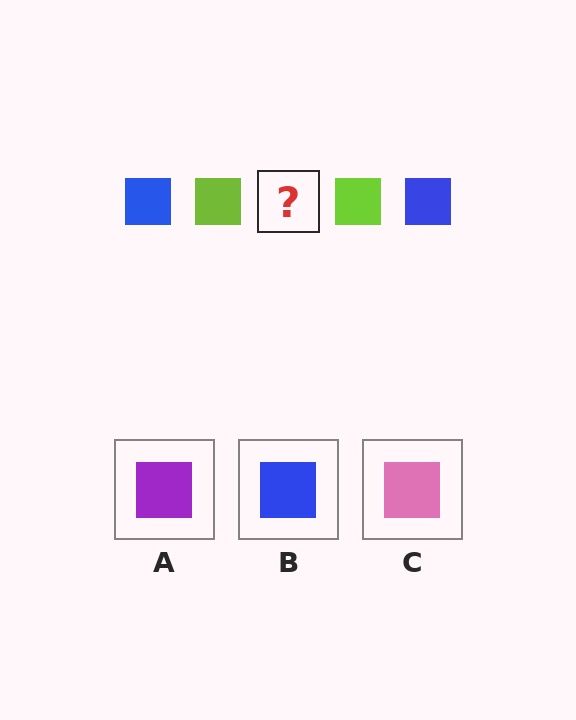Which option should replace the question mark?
Option B.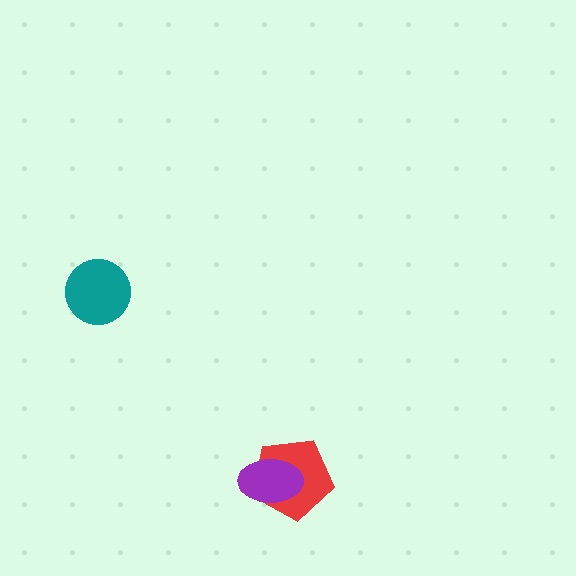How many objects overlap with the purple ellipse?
1 object overlaps with the purple ellipse.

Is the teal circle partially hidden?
No, no other shape covers it.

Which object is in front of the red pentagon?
The purple ellipse is in front of the red pentagon.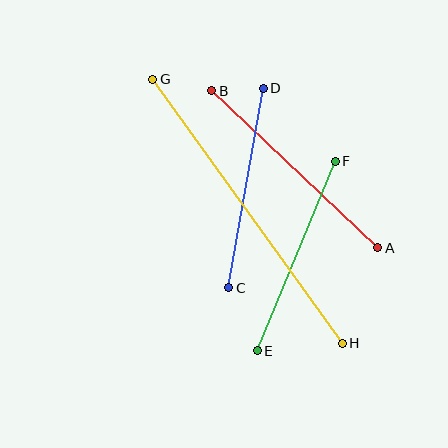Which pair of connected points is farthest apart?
Points G and H are farthest apart.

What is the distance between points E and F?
The distance is approximately 205 pixels.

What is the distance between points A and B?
The distance is approximately 228 pixels.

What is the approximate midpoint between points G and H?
The midpoint is at approximately (248, 211) pixels.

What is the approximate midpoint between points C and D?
The midpoint is at approximately (246, 188) pixels.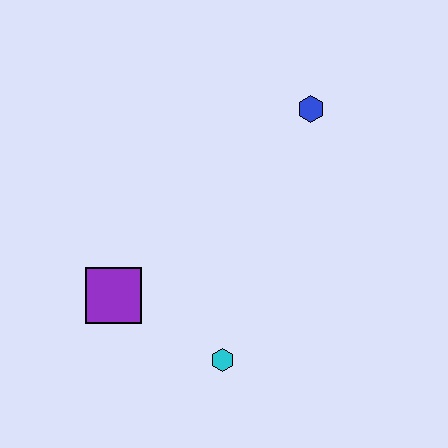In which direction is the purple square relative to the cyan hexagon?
The purple square is to the left of the cyan hexagon.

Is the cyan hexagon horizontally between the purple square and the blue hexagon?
Yes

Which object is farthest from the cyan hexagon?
The blue hexagon is farthest from the cyan hexagon.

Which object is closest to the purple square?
The cyan hexagon is closest to the purple square.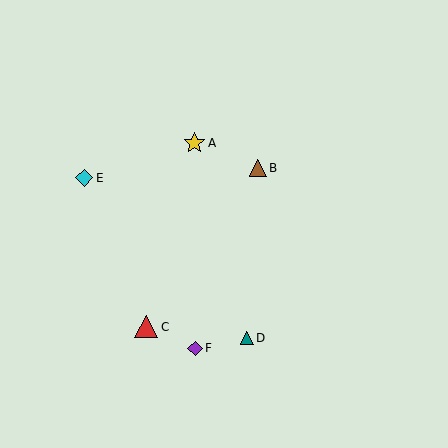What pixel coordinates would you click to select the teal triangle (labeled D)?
Click at (247, 338) to select the teal triangle D.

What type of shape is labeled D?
Shape D is a teal triangle.